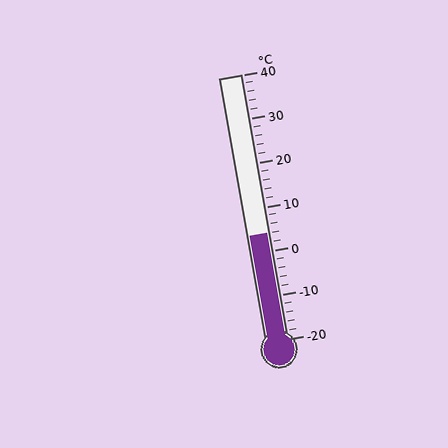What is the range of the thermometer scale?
The thermometer scale ranges from -20°C to 40°C.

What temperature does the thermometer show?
The thermometer shows approximately 4°C.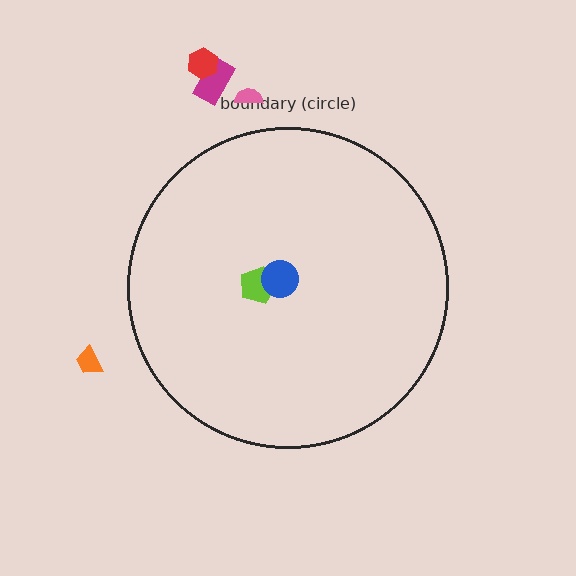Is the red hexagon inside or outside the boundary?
Outside.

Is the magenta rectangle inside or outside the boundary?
Outside.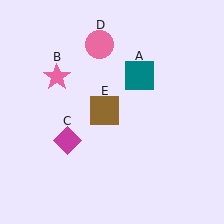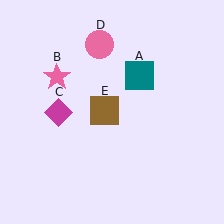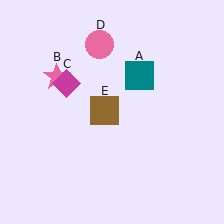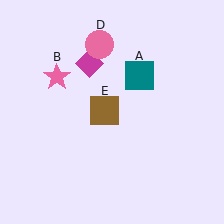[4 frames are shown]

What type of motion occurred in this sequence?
The magenta diamond (object C) rotated clockwise around the center of the scene.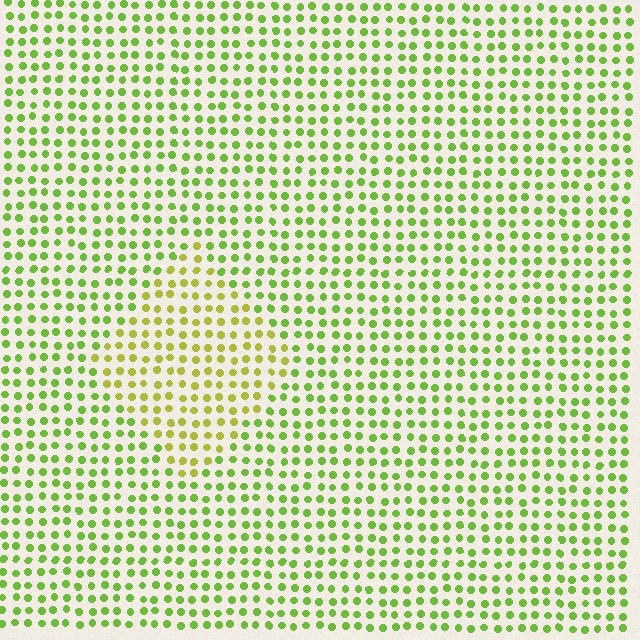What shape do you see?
I see a diamond.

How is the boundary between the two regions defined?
The boundary is defined purely by a slight shift in hue (about 30 degrees). Spacing, size, and orientation are identical on both sides.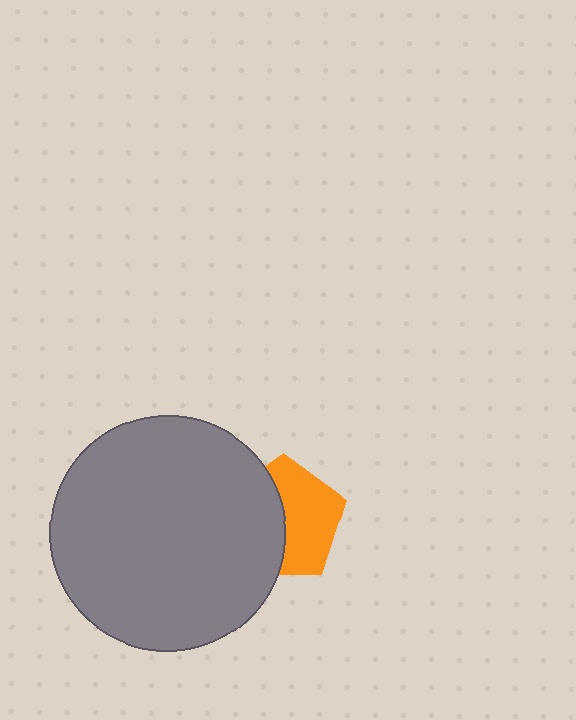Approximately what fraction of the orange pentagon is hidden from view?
Roughly 48% of the orange pentagon is hidden behind the gray circle.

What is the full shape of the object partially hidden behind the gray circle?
The partially hidden object is an orange pentagon.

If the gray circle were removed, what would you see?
You would see the complete orange pentagon.